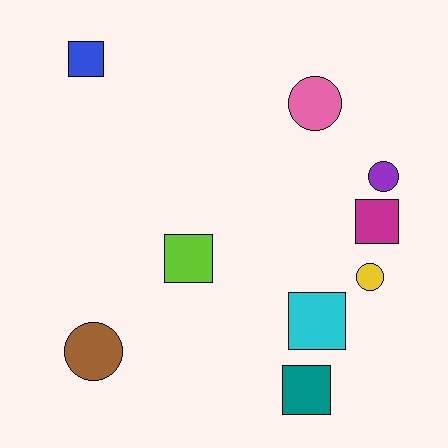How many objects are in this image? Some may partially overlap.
There are 9 objects.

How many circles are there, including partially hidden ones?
There are 4 circles.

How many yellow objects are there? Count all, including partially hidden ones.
There is 1 yellow object.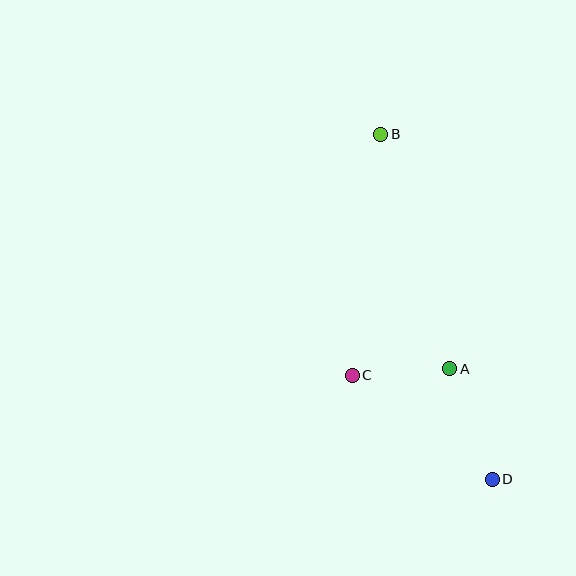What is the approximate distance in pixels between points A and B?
The distance between A and B is approximately 244 pixels.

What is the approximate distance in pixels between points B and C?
The distance between B and C is approximately 243 pixels.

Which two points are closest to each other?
Points A and C are closest to each other.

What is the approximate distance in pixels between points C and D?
The distance between C and D is approximately 174 pixels.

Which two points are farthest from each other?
Points B and D are farthest from each other.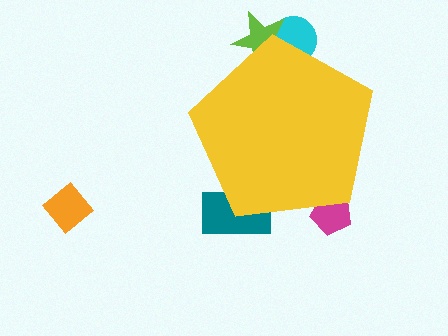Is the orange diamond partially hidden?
No, the orange diamond is fully visible.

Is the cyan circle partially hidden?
Yes, the cyan circle is partially hidden behind the yellow pentagon.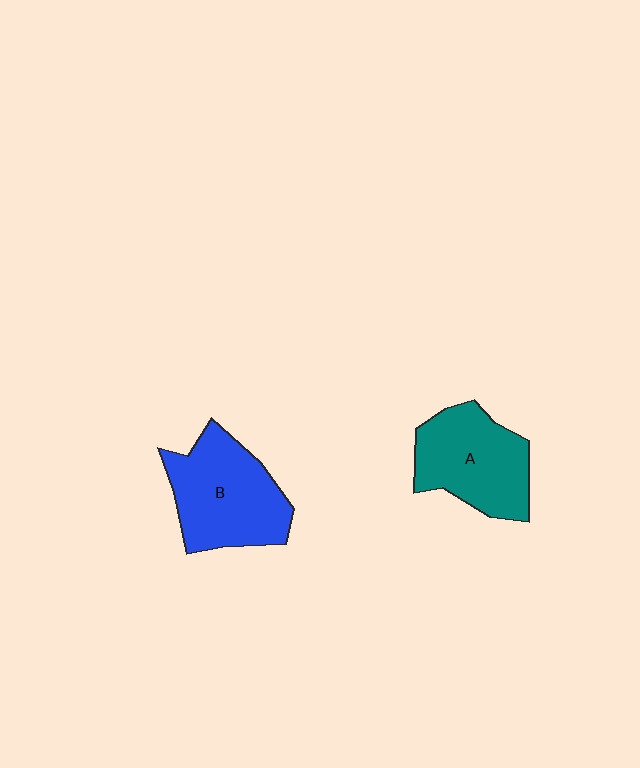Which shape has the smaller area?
Shape A (teal).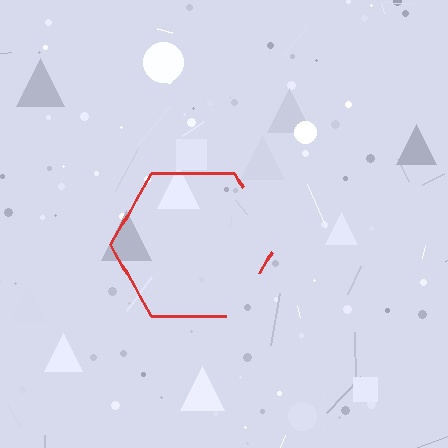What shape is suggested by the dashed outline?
The dashed outline suggests a hexagon.